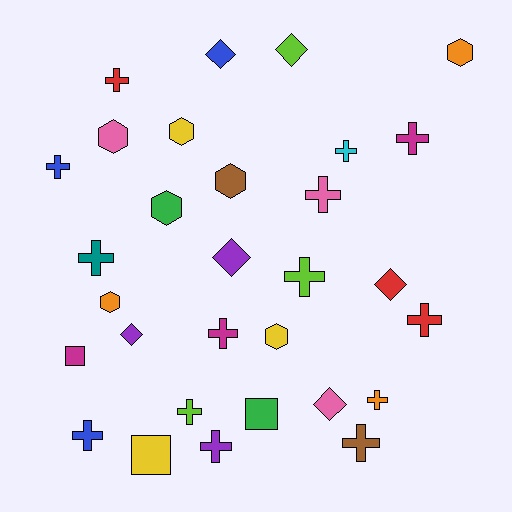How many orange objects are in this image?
There are 3 orange objects.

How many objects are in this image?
There are 30 objects.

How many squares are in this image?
There are 3 squares.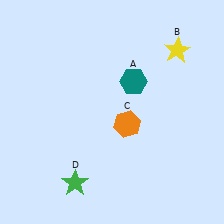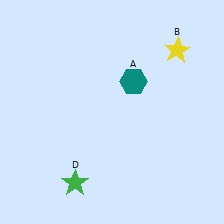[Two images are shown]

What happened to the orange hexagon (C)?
The orange hexagon (C) was removed in Image 2. It was in the bottom-right area of Image 1.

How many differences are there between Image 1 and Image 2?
There is 1 difference between the two images.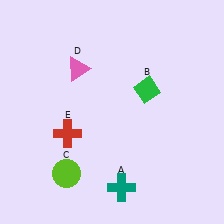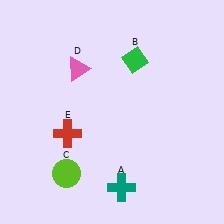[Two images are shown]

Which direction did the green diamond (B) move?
The green diamond (B) moved up.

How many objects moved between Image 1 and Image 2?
1 object moved between the two images.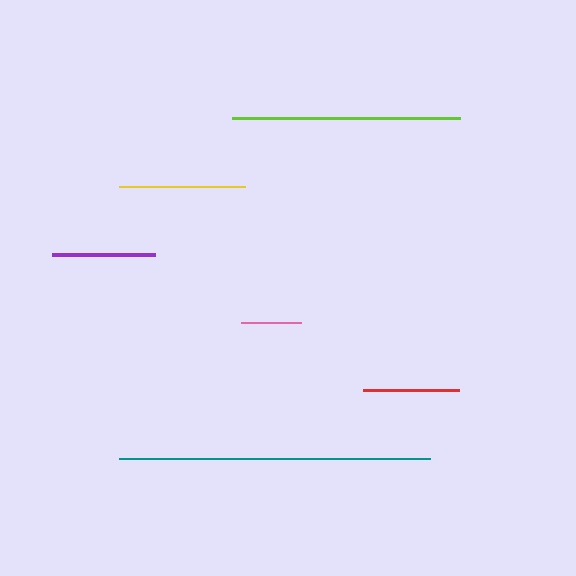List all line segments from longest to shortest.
From longest to shortest: teal, lime, yellow, purple, red, pink.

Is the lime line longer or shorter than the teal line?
The teal line is longer than the lime line.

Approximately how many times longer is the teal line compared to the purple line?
The teal line is approximately 3.0 times the length of the purple line.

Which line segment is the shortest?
The pink line is the shortest at approximately 60 pixels.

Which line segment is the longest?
The teal line is the longest at approximately 310 pixels.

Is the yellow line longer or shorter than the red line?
The yellow line is longer than the red line.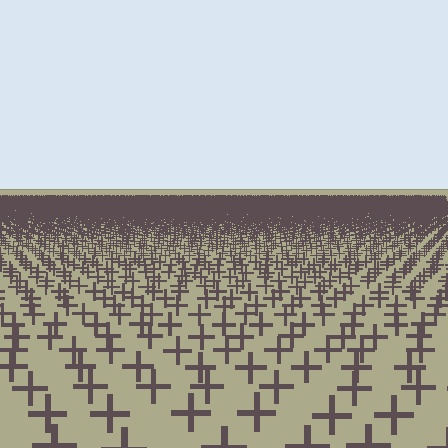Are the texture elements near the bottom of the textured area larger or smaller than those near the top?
Larger. Near the bottom, elements are closer to the viewer and appear at a bigger on-screen size.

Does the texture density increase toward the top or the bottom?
Density increases toward the top.